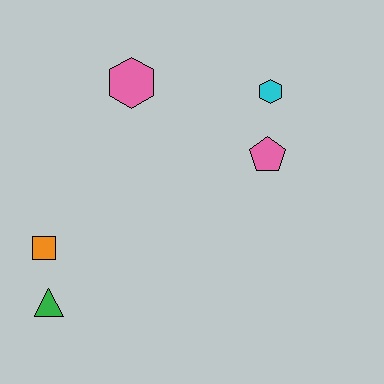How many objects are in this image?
There are 5 objects.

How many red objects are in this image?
There are no red objects.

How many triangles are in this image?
There is 1 triangle.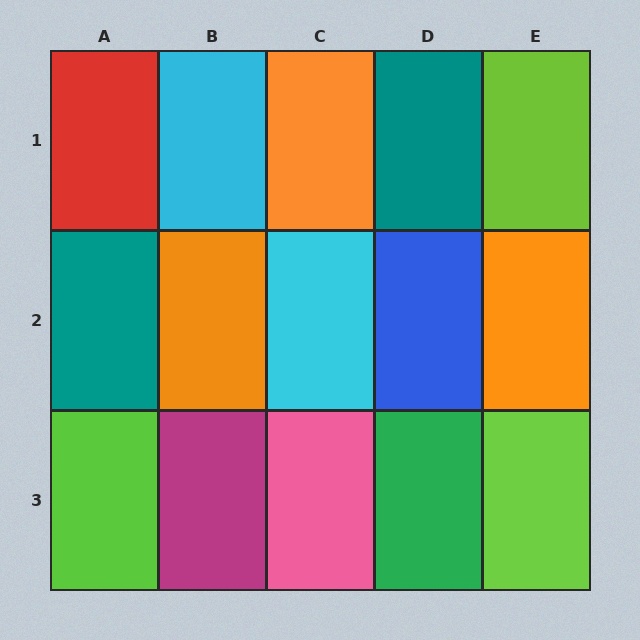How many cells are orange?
3 cells are orange.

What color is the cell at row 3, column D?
Green.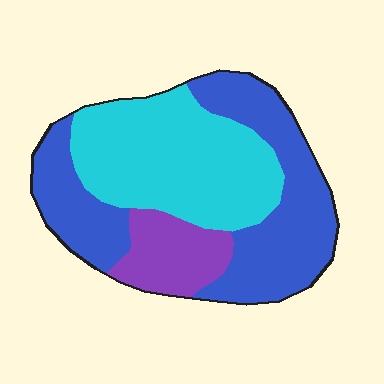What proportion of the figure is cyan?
Cyan takes up between a third and a half of the figure.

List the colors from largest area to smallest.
From largest to smallest: blue, cyan, purple.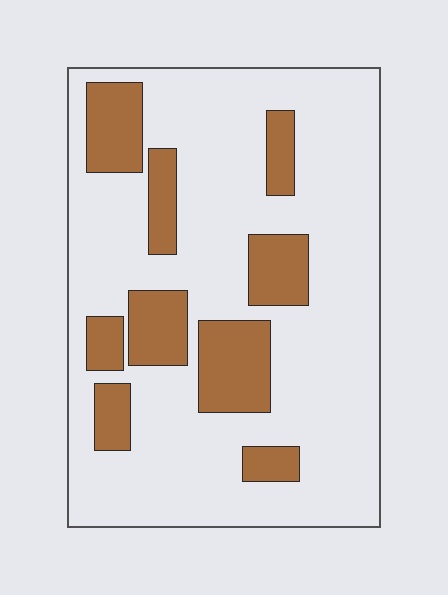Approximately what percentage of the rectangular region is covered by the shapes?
Approximately 25%.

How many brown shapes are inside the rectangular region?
9.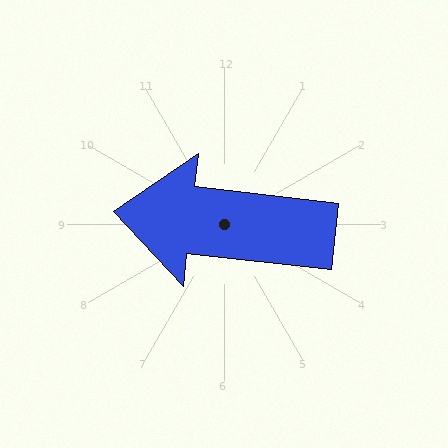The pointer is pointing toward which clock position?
Roughly 9 o'clock.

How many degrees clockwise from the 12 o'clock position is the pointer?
Approximately 277 degrees.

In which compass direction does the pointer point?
West.